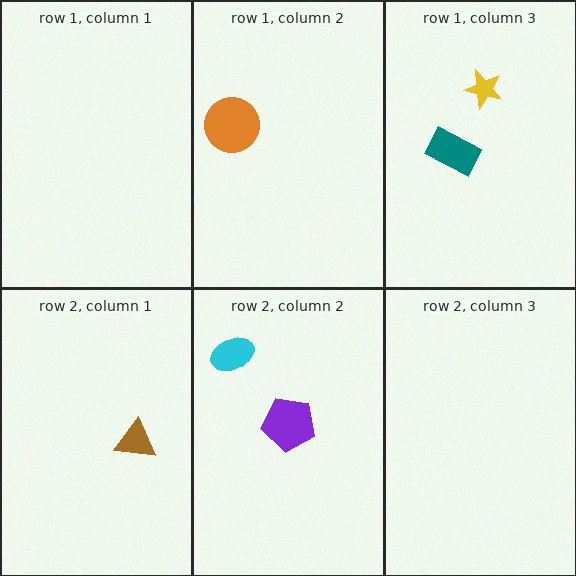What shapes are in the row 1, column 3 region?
The teal rectangle, the yellow star.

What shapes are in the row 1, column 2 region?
The orange circle.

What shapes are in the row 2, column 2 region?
The cyan ellipse, the purple pentagon.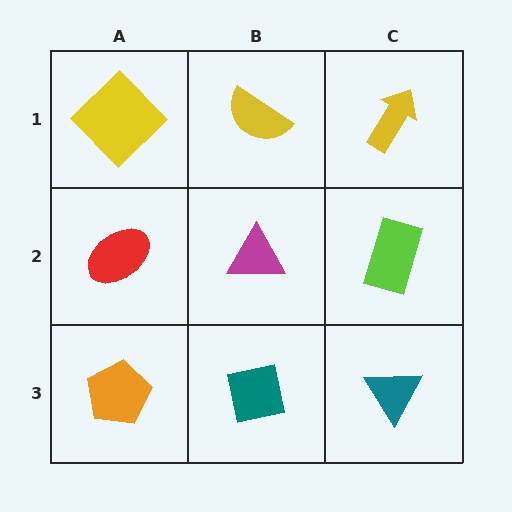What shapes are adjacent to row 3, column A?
A red ellipse (row 2, column A), a teal square (row 3, column B).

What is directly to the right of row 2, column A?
A magenta triangle.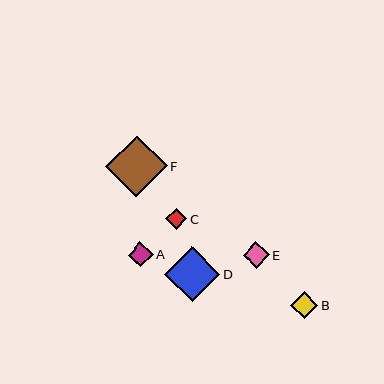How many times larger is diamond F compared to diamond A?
Diamond F is approximately 2.5 times the size of diamond A.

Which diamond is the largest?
Diamond F is the largest with a size of approximately 62 pixels.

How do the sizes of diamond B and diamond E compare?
Diamond B and diamond E are approximately the same size.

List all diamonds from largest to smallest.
From largest to smallest: F, D, B, E, A, C.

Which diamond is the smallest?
Diamond C is the smallest with a size of approximately 21 pixels.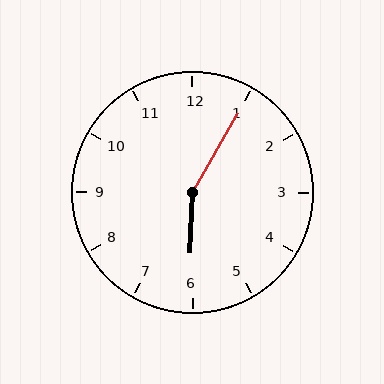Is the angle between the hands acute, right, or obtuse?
It is obtuse.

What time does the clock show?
6:05.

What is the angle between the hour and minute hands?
Approximately 152 degrees.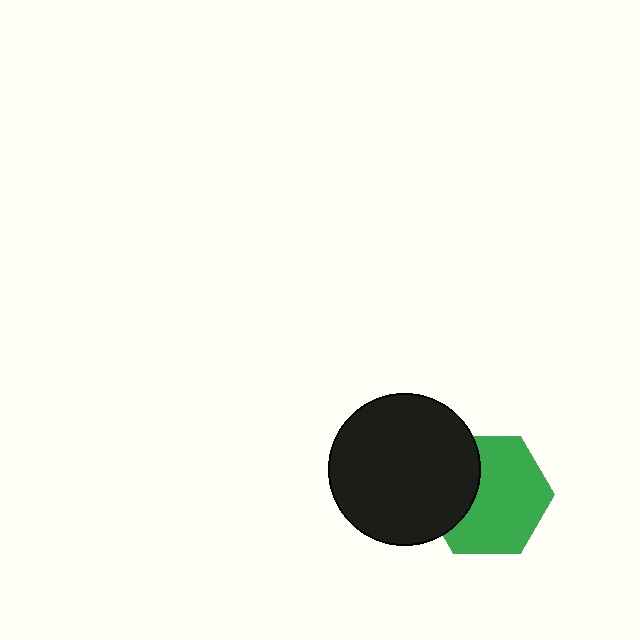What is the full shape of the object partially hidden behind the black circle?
The partially hidden object is a green hexagon.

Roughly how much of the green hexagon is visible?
Most of it is visible (roughly 68%).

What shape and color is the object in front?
The object in front is a black circle.